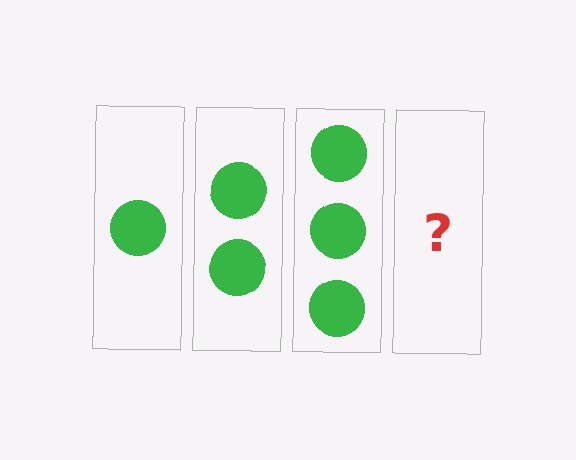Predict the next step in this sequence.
The next step is 4 circles.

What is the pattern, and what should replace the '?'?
The pattern is that each step adds one more circle. The '?' should be 4 circles.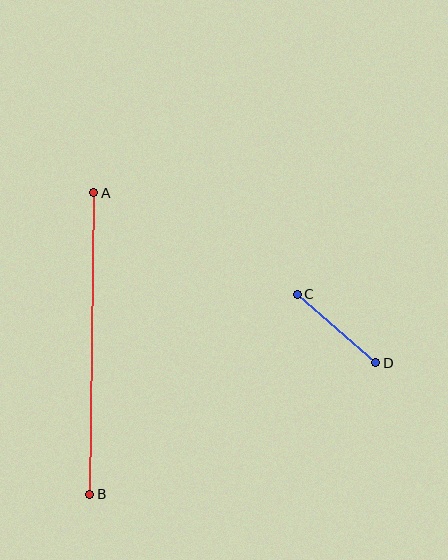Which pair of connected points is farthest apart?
Points A and B are farthest apart.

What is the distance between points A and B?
The distance is approximately 301 pixels.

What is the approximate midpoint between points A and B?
The midpoint is at approximately (92, 344) pixels.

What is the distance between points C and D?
The distance is approximately 104 pixels.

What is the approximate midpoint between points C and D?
The midpoint is at approximately (337, 328) pixels.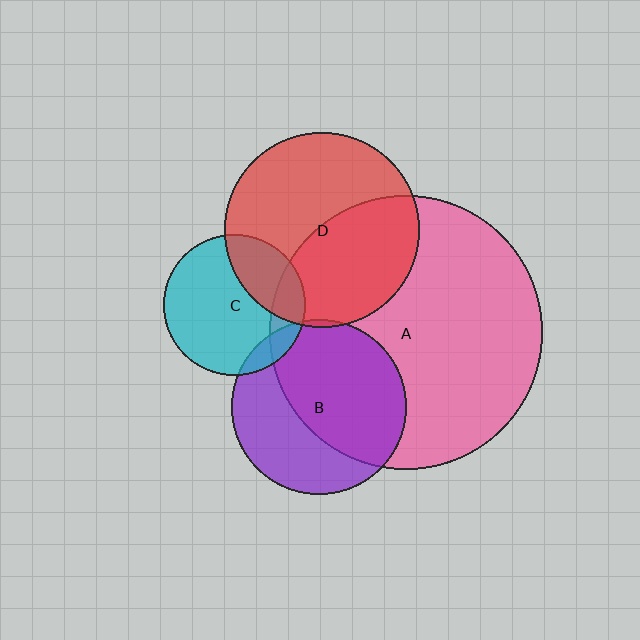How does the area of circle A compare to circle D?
Approximately 2.0 times.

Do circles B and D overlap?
Yes.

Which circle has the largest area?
Circle A (pink).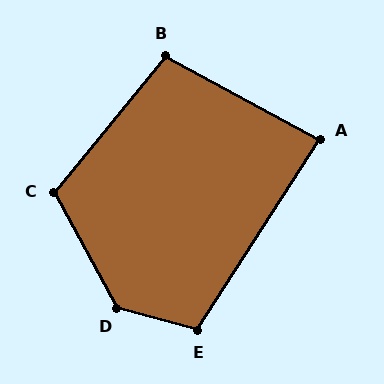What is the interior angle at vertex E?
Approximately 107 degrees (obtuse).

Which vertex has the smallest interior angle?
A, at approximately 86 degrees.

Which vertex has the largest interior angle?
D, at approximately 134 degrees.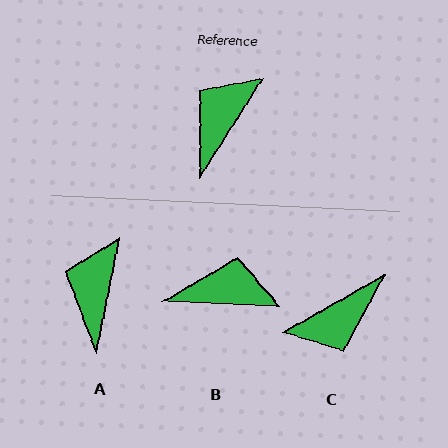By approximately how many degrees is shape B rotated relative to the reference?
Approximately 60 degrees clockwise.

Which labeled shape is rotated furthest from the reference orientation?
C, about 152 degrees away.